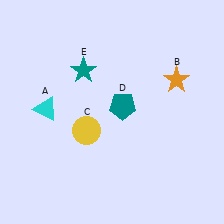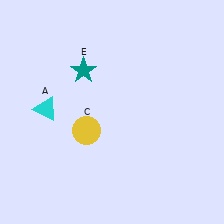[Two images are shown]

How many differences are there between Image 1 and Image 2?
There are 2 differences between the two images.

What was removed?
The orange star (B), the teal pentagon (D) were removed in Image 2.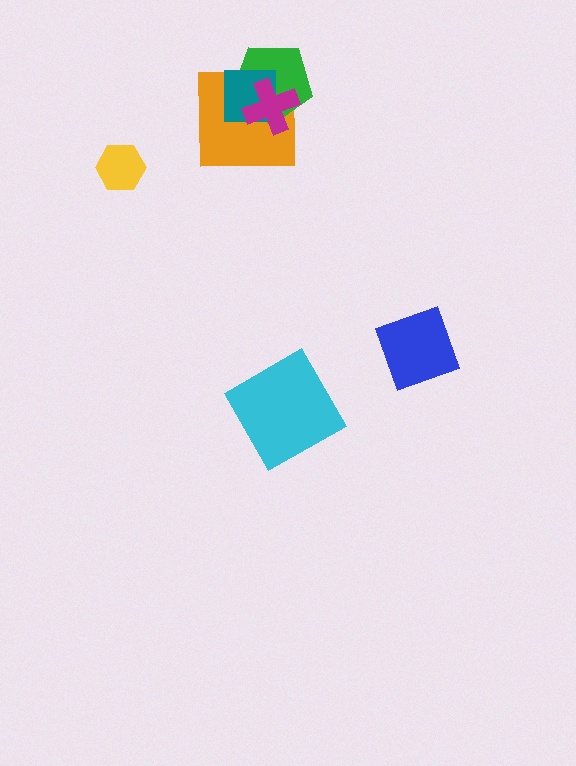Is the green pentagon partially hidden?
Yes, it is partially covered by another shape.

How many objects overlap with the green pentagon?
3 objects overlap with the green pentagon.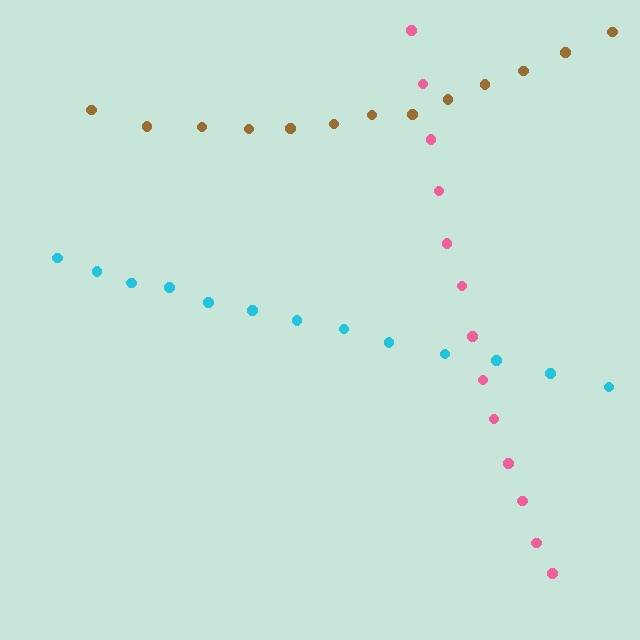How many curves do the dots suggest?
There are 3 distinct paths.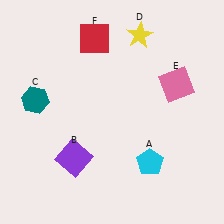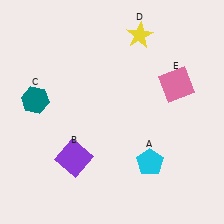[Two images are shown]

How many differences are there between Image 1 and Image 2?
There is 1 difference between the two images.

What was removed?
The red square (F) was removed in Image 2.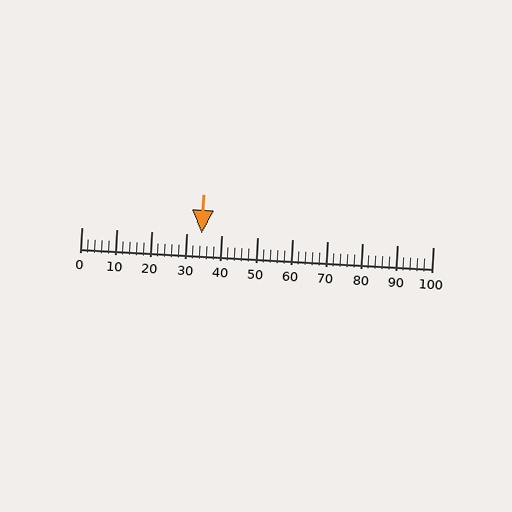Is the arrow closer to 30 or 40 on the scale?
The arrow is closer to 30.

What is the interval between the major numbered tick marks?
The major tick marks are spaced 10 units apart.